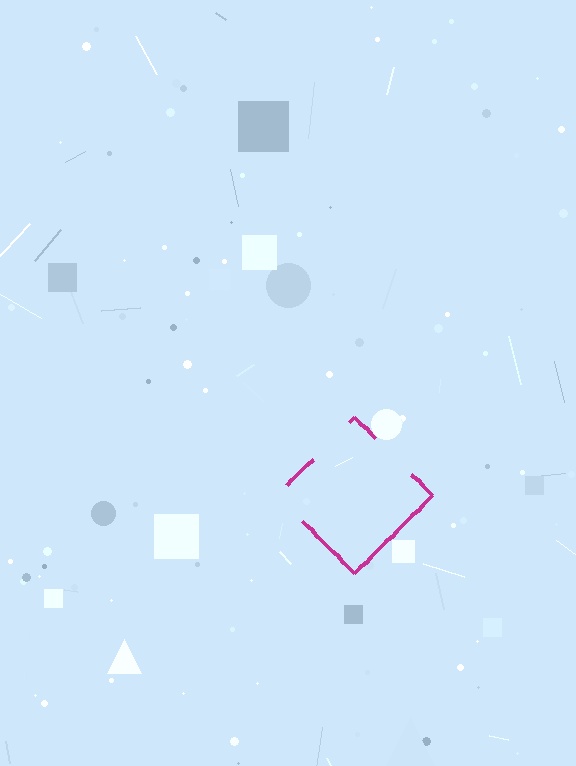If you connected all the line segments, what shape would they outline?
They would outline a diamond.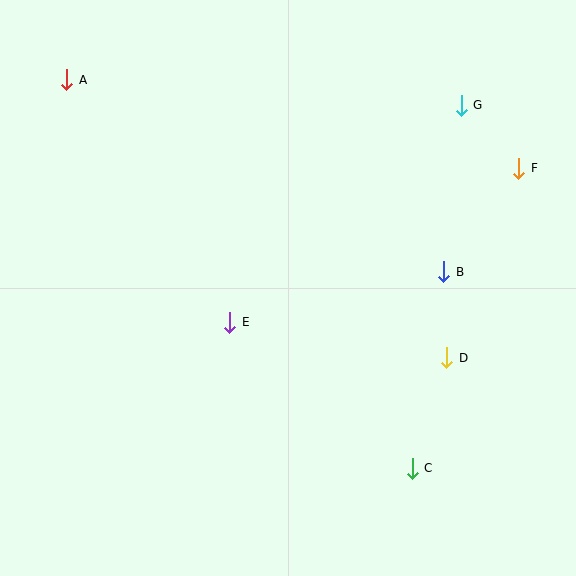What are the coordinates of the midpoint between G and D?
The midpoint between G and D is at (454, 231).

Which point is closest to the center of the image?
Point E at (230, 322) is closest to the center.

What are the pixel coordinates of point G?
Point G is at (461, 105).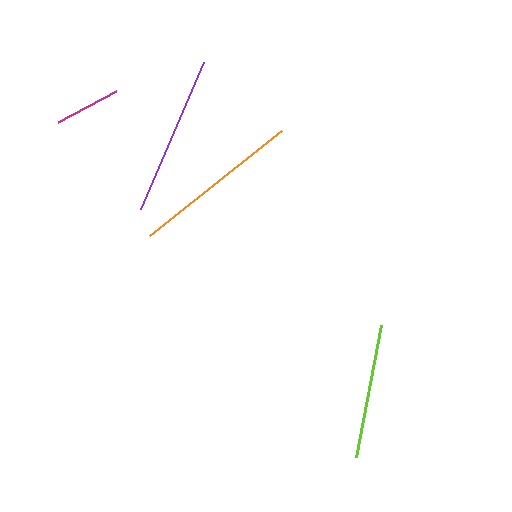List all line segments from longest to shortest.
From longest to shortest: orange, purple, lime, magenta.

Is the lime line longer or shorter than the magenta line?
The lime line is longer than the magenta line.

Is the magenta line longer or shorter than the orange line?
The orange line is longer than the magenta line.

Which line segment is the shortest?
The magenta line is the shortest at approximately 65 pixels.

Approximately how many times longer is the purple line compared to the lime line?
The purple line is approximately 1.2 times the length of the lime line.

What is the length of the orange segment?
The orange segment is approximately 168 pixels long.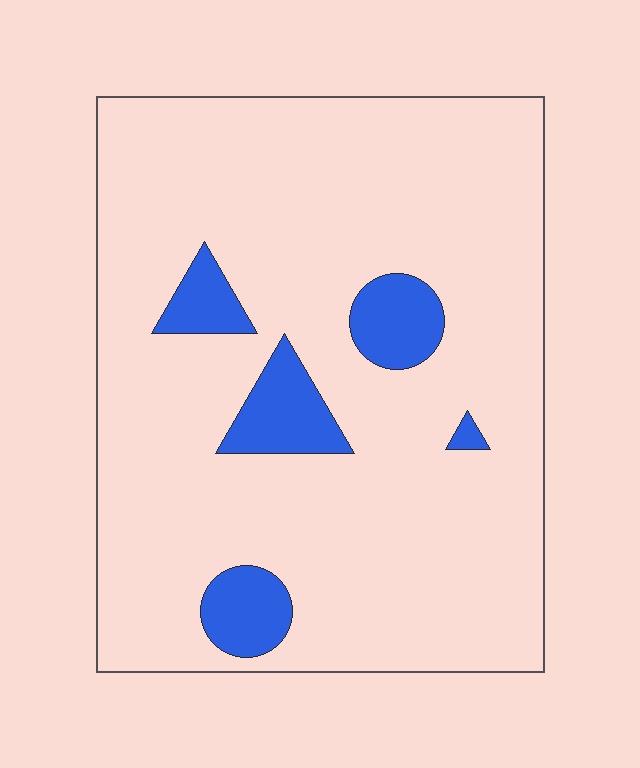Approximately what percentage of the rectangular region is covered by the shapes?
Approximately 10%.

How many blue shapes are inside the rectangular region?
5.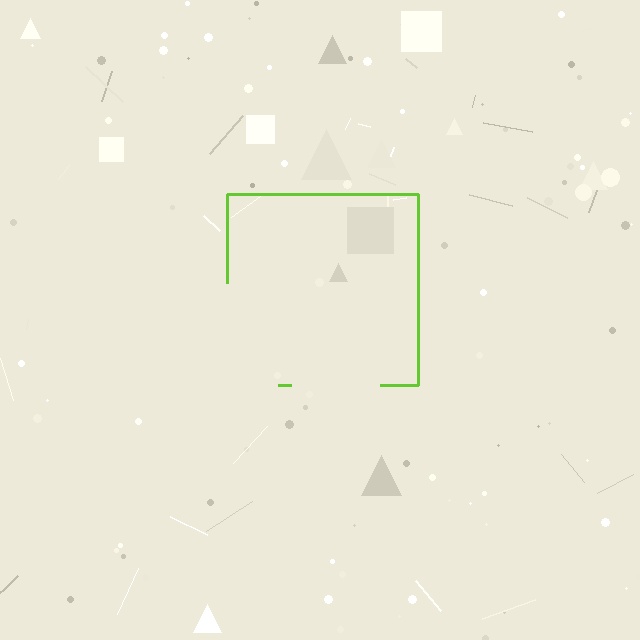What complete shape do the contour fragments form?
The contour fragments form a square.